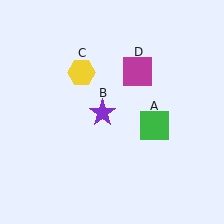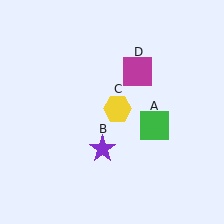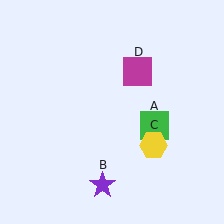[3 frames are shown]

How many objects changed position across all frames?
2 objects changed position: purple star (object B), yellow hexagon (object C).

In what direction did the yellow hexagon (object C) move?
The yellow hexagon (object C) moved down and to the right.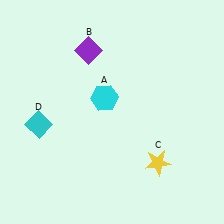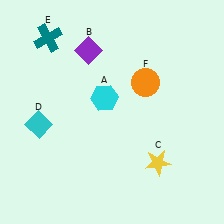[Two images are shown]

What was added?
A teal cross (E), an orange circle (F) were added in Image 2.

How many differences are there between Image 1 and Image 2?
There are 2 differences between the two images.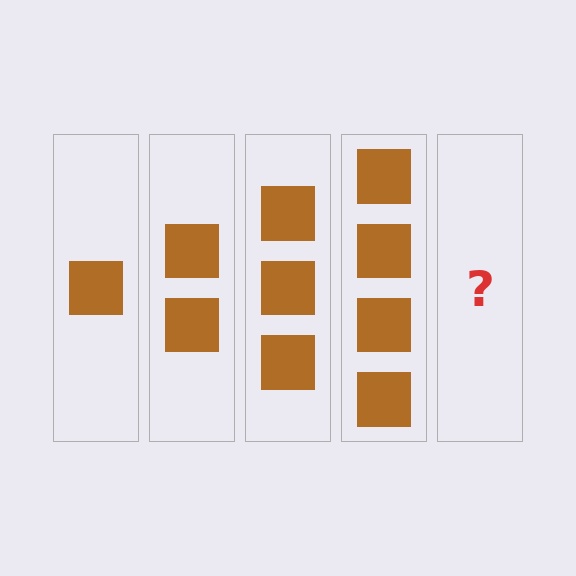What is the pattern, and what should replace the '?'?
The pattern is that each step adds one more square. The '?' should be 5 squares.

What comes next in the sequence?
The next element should be 5 squares.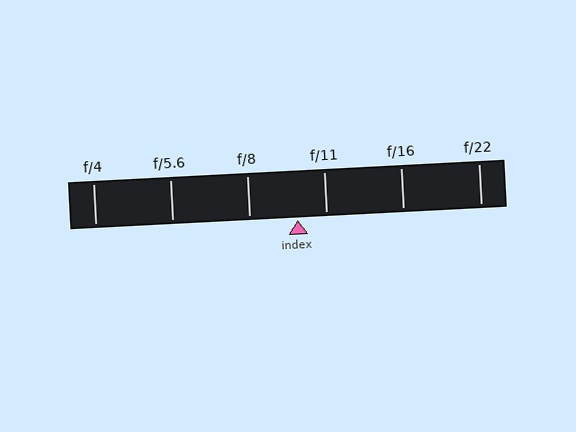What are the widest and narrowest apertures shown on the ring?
The widest aperture shown is f/4 and the narrowest is f/22.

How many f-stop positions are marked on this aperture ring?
There are 6 f-stop positions marked.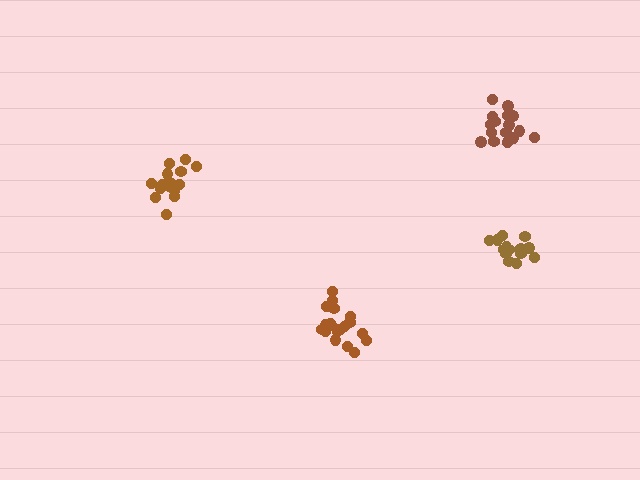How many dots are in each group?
Group 1: 16 dots, Group 2: 20 dots, Group 3: 14 dots, Group 4: 17 dots (67 total).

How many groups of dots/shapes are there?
There are 4 groups.